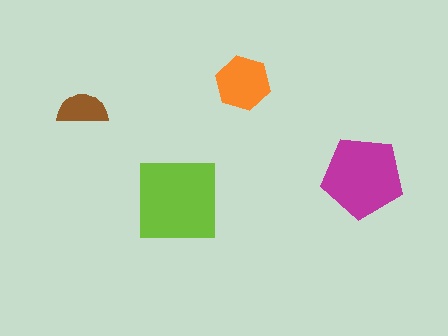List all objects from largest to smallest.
The lime square, the magenta pentagon, the orange hexagon, the brown semicircle.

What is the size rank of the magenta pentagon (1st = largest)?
2nd.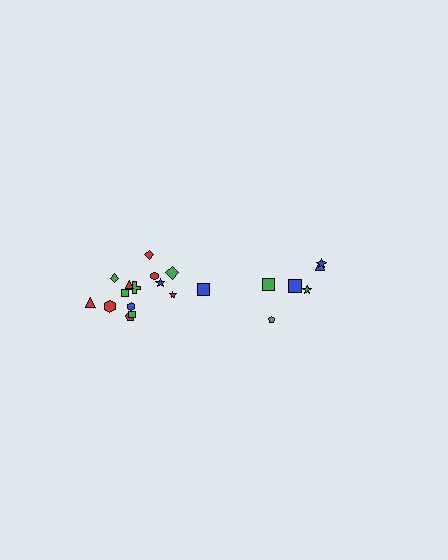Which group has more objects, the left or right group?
The left group.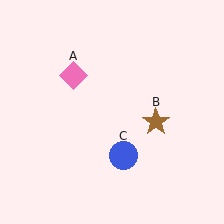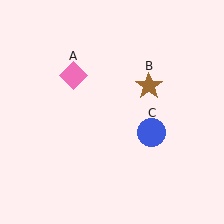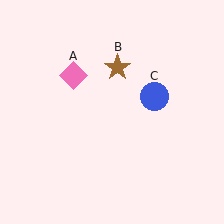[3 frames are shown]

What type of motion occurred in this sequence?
The brown star (object B), blue circle (object C) rotated counterclockwise around the center of the scene.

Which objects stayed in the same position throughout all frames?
Pink diamond (object A) remained stationary.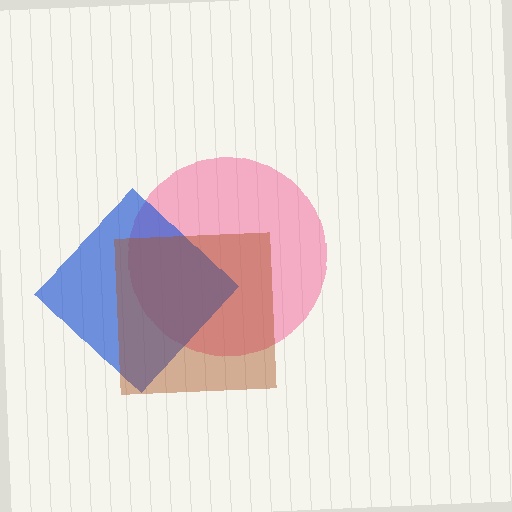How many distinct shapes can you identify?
There are 3 distinct shapes: a pink circle, a blue diamond, a brown square.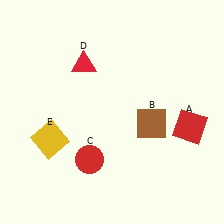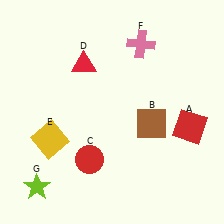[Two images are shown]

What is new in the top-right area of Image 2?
A pink cross (F) was added in the top-right area of Image 2.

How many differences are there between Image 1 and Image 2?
There are 2 differences between the two images.